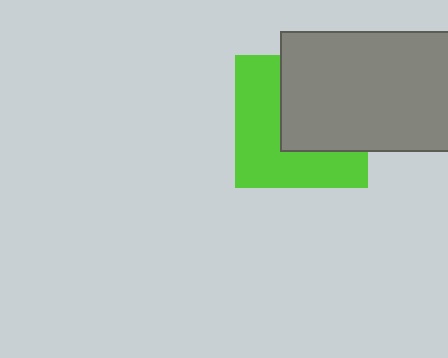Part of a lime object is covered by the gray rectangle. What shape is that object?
It is a square.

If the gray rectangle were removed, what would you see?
You would see the complete lime square.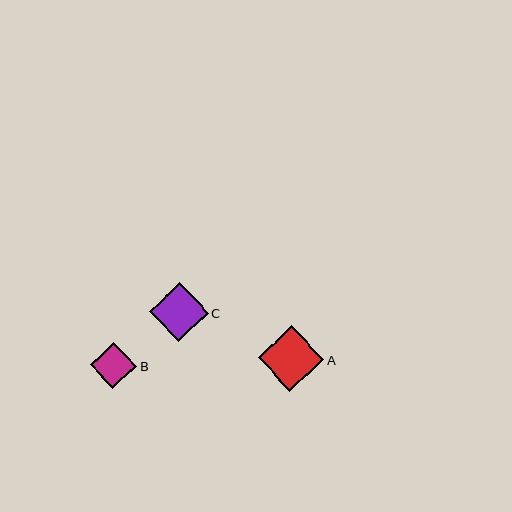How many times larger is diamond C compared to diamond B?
Diamond C is approximately 1.3 times the size of diamond B.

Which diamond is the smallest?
Diamond B is the smallest with a size of approximately 46 pixels.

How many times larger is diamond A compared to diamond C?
Diamond A is approximately 1.1 times the size of diamond C.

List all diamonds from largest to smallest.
From largest to smallest: A, C, B.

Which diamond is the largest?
Diamond A is the largest with a size of approximately 66 pixels.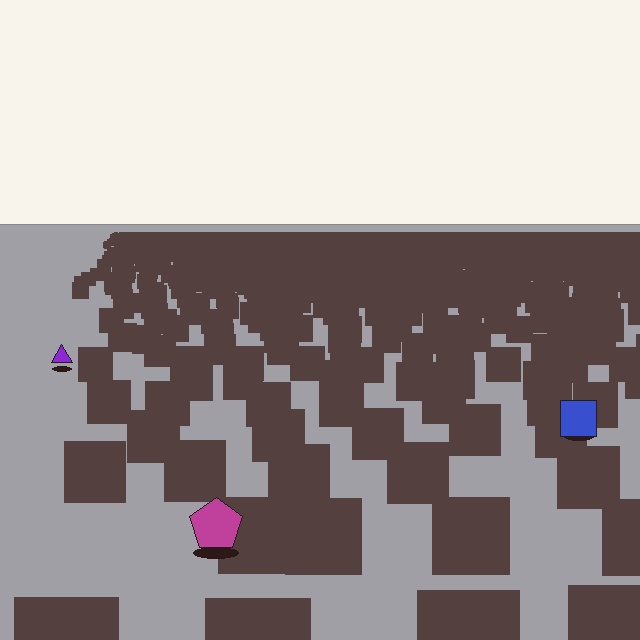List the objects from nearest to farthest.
From nearest to farthest: the magenta pentagon, the blue square, the purple triangle.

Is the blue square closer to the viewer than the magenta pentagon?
No. The magenta pentagon is closer — you can tell from the texture gradient: the ground texture is coarser near it.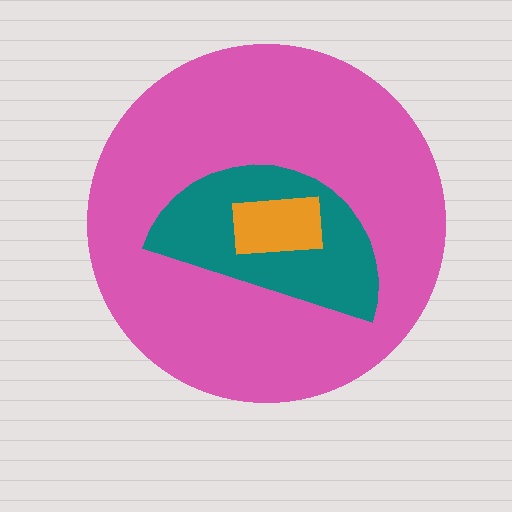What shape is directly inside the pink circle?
The teal semicircle.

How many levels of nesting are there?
3.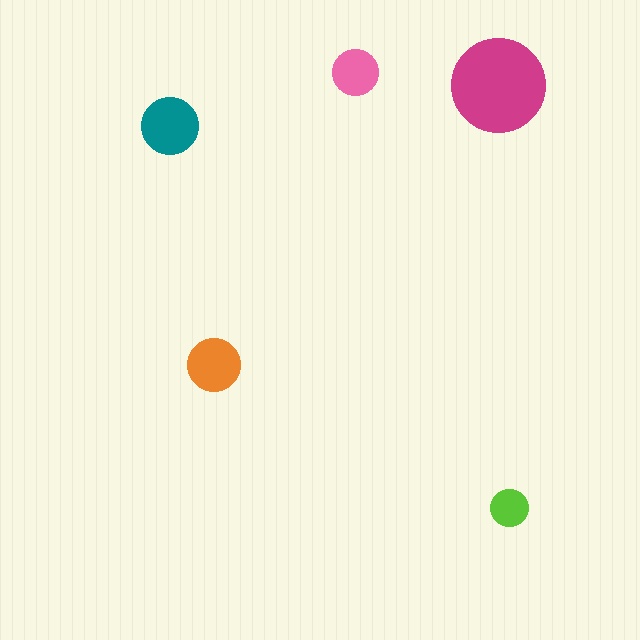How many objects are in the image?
There are 5 objects in the image.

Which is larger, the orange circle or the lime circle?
The orange one.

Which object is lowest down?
The lime circle is bottommost.